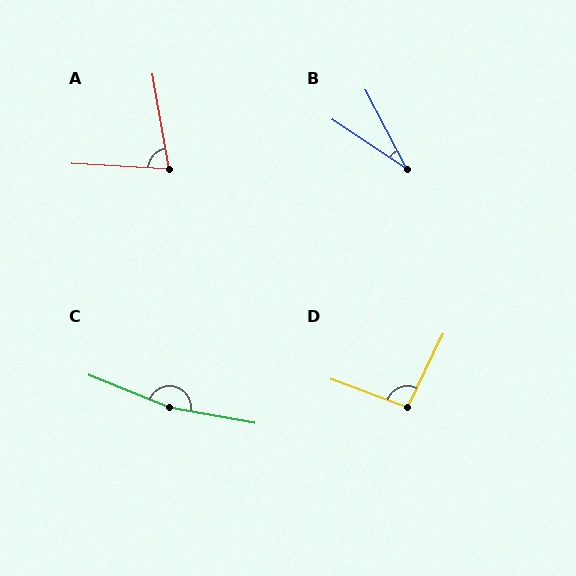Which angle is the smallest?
B, at approximately 28 degrees.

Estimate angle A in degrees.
Approximately 77 degrees.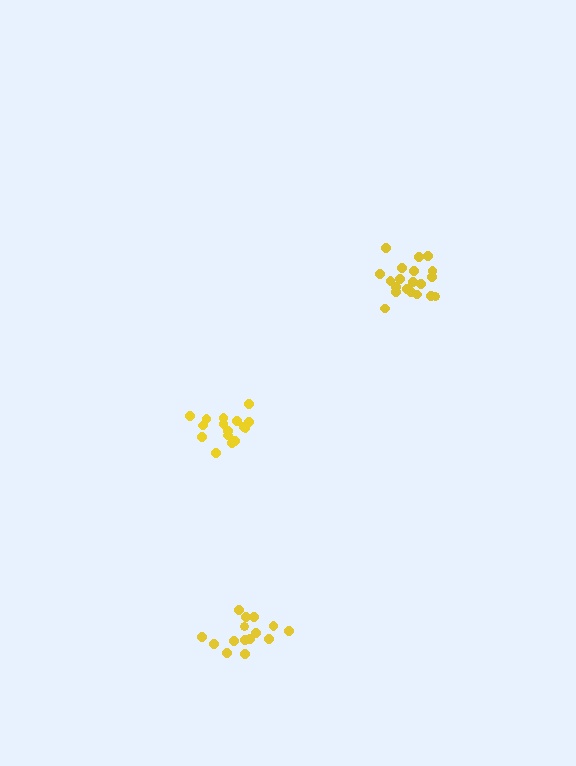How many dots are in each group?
Group 1: 20 dots, Group 2: 16 dots, Group 3: 16 dots (52 total).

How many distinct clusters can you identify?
There are 3 distinct clusters.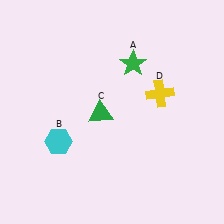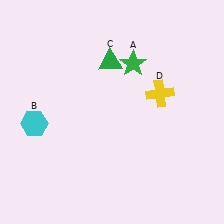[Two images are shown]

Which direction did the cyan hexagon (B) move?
The cyan hexagon (B) moved left.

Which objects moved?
The objects that moved are: the cyan hexagon (B), the green triangle (C).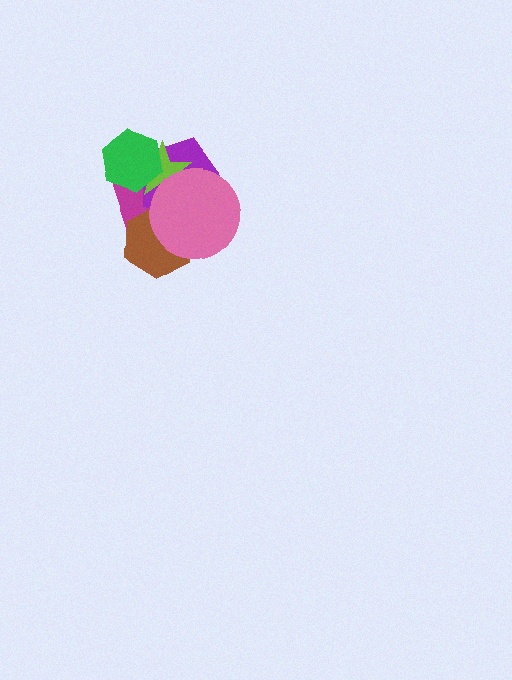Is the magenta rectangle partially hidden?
Yes, it is partially covered by another shape.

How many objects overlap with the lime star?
4 objects overlap with the lime star.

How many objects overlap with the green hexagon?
3 objects overlap with the green hexagon.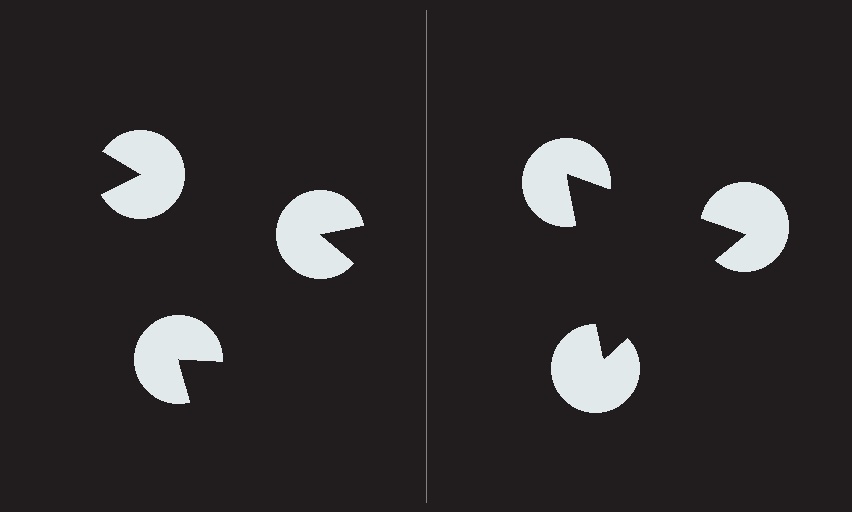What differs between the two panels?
The pac-man discs are positioned identically on both sides; only the wedge orientations differ. On the right they align to a triangle; on the left they are misaligned.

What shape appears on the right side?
An illusory triangle.